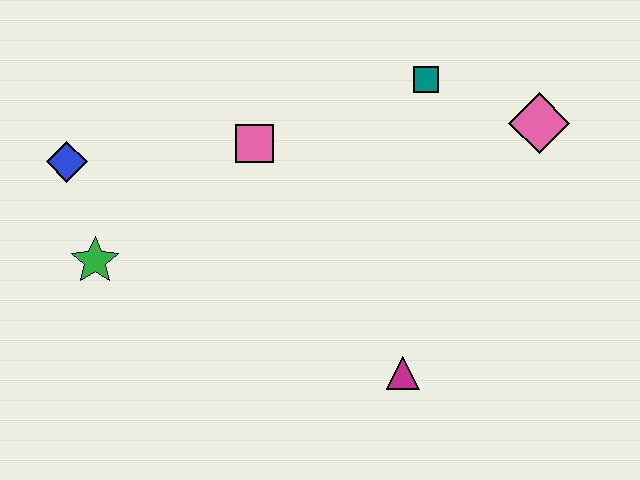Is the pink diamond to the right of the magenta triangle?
Yes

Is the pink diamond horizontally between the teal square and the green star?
No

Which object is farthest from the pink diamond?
The blue diamond is farthest from the pink diamond.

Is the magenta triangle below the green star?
Yes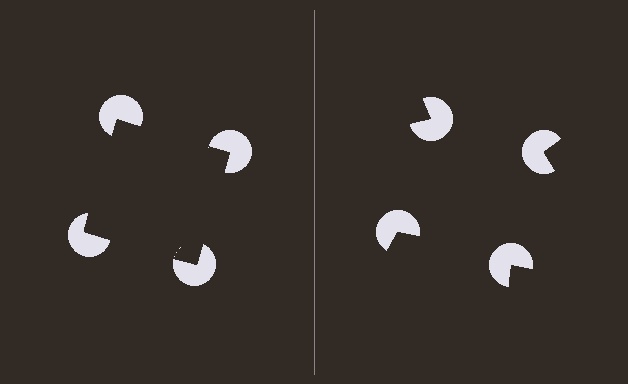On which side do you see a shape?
An illusory square appears on the left side. On the right side the wedge cuts are rotated, so no coherent shape forms.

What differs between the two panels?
The pac-man discs are positioned identically on both sides; only the wedge orientations differ. On the left they align to a square; on the right they are misaligned.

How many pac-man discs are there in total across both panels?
8 — 4 on each side.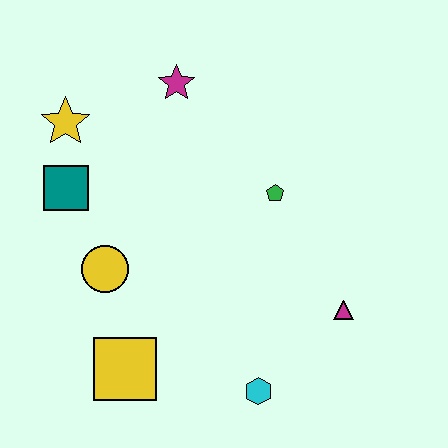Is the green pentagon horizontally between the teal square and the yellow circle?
No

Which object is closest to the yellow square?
The yellow circle is closest to the yellow square.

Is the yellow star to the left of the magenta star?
Yes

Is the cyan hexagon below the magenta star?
Yes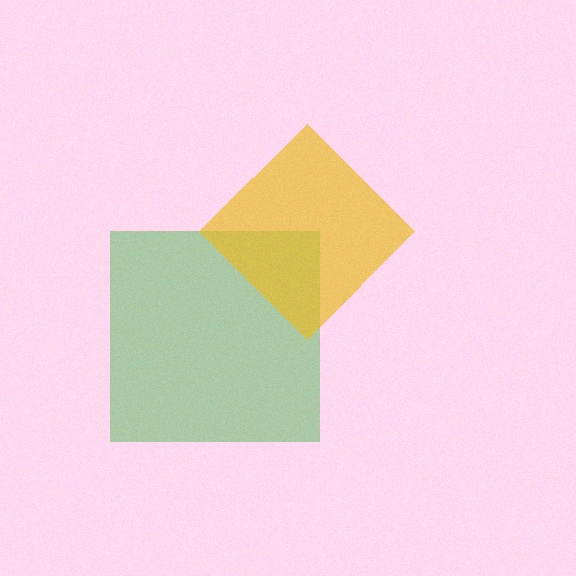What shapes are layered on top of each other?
The layered shapes are: a green square, a yellow diamond.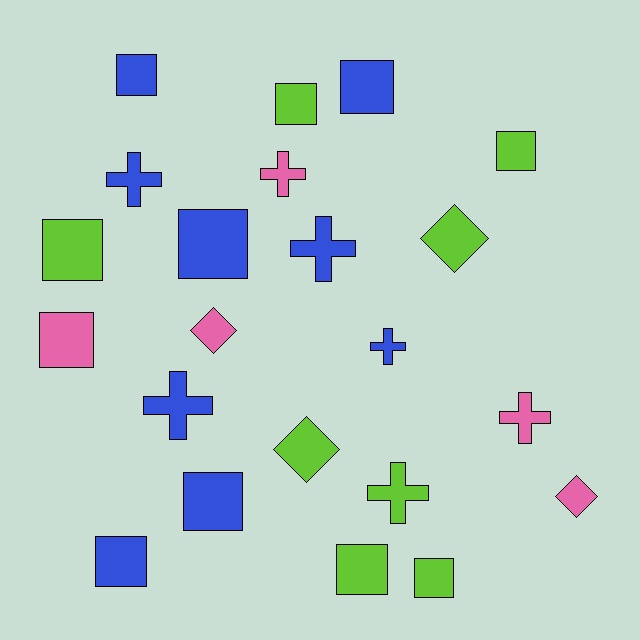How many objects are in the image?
There are 22 objects.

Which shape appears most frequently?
Square, with 11 objects.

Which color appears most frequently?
Blue, with 9 objects.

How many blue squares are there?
There are 5 blue squares.